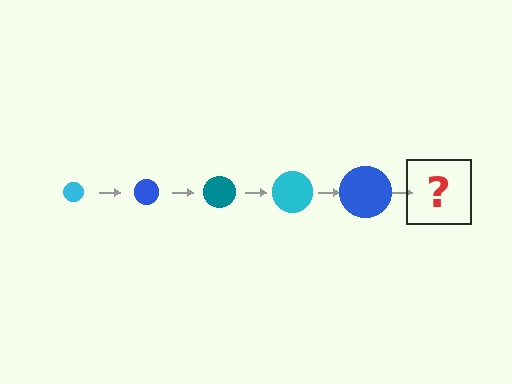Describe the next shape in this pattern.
It should be a teal circle, larger than the previous one.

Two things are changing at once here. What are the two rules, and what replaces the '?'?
The two rules are that the circle grows larger each step and the color cycles through cyan, blue, and teal. The '?' should be a teal circle, larger than the previous one.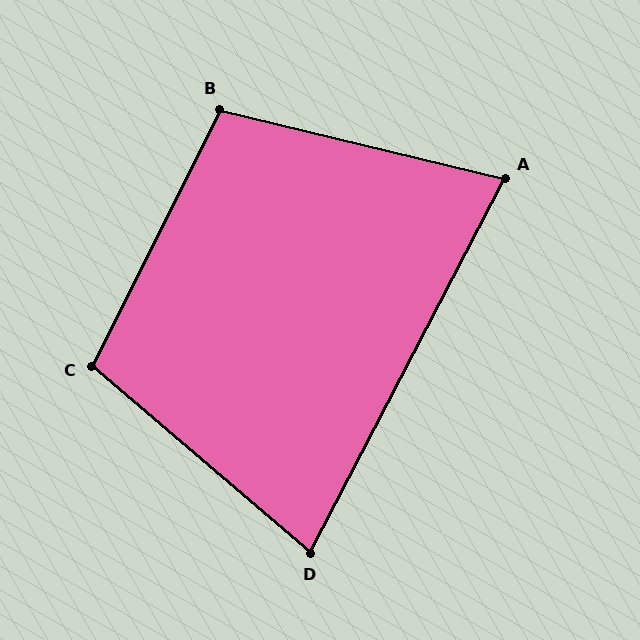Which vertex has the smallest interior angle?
A, at approximately 76 degrees.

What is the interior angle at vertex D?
Approximately 77 degrees (acute).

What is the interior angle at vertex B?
Approximately 103 degrees (obtuse).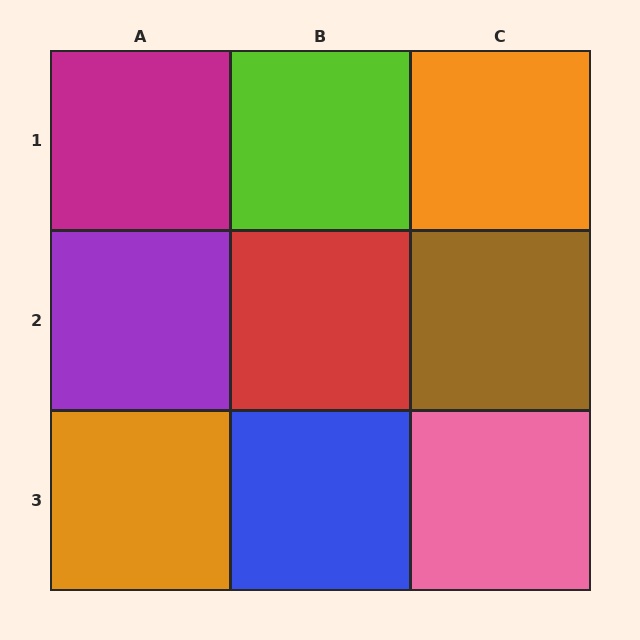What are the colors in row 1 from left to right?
Magenta, lime, orange.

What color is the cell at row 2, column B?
Red.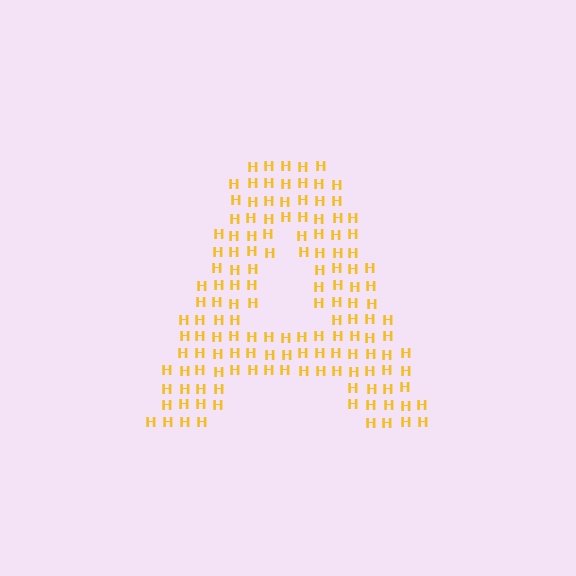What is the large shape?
The large shape is the letter A.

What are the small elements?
The small elements are letter H's.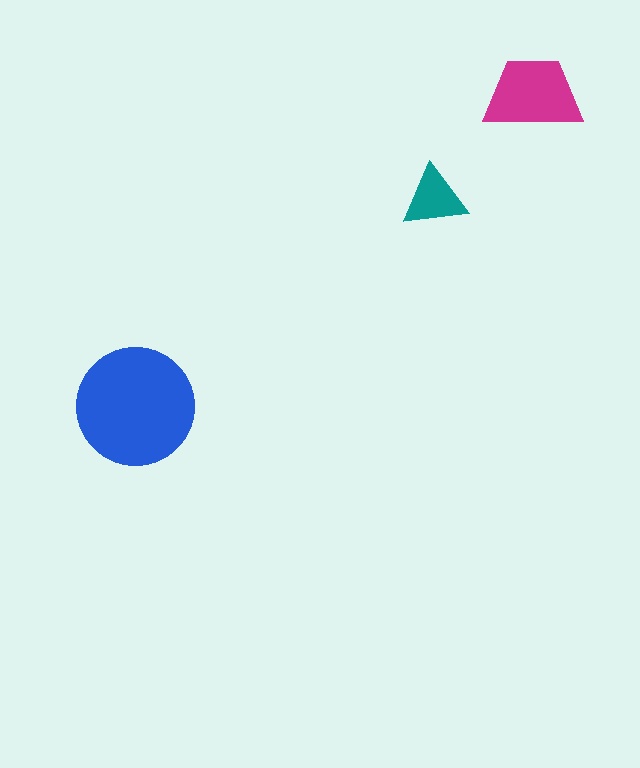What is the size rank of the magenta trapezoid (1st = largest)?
2nd.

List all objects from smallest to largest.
The teal triangle, the magenta trapezoid, the blue circle.